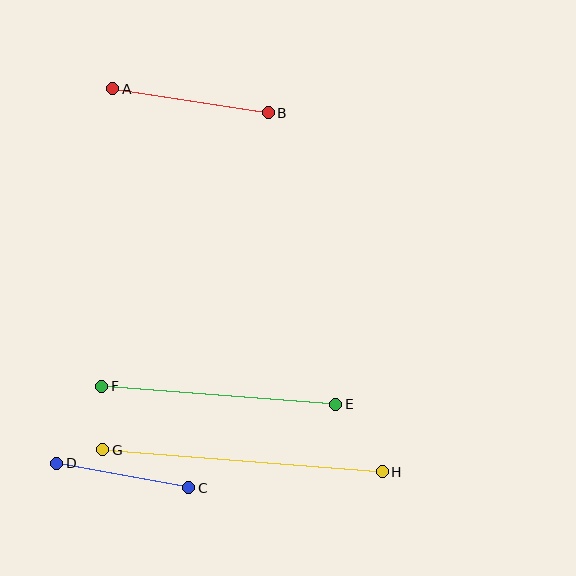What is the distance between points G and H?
The distance is approximately 281 pixels.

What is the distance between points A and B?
The distance is approximately 158 pixels.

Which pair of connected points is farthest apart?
Points G and H are farthest apart.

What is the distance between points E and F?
The distance is approximately 235 pixels.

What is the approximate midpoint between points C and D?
The midpoint is at approximately (123, 476) pixels.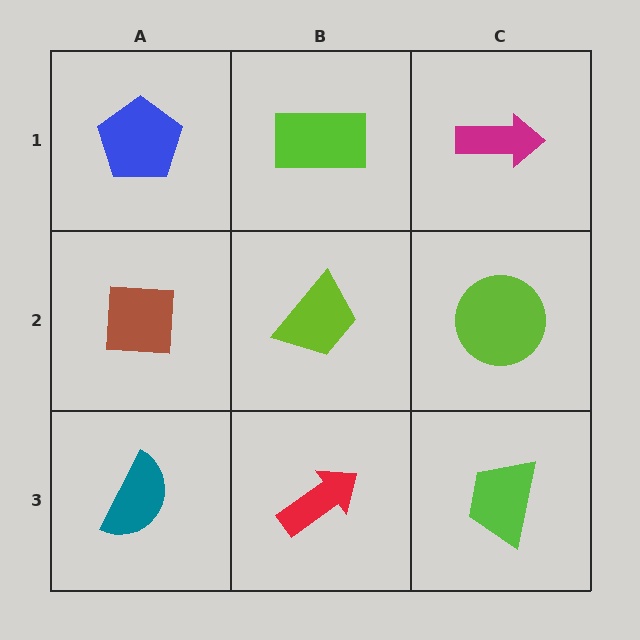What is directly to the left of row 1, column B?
A blue pentagon.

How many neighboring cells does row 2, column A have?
3.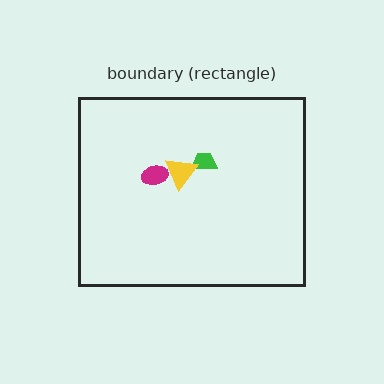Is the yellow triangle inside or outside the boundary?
Inside.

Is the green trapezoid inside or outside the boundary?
Inside.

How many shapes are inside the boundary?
3 inside, 0 outside.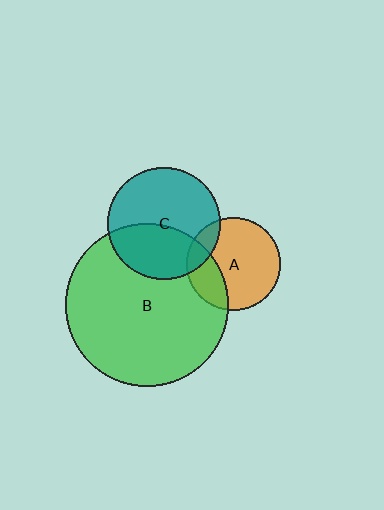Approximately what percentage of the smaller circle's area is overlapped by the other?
Approximately 40%.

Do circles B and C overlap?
Yes.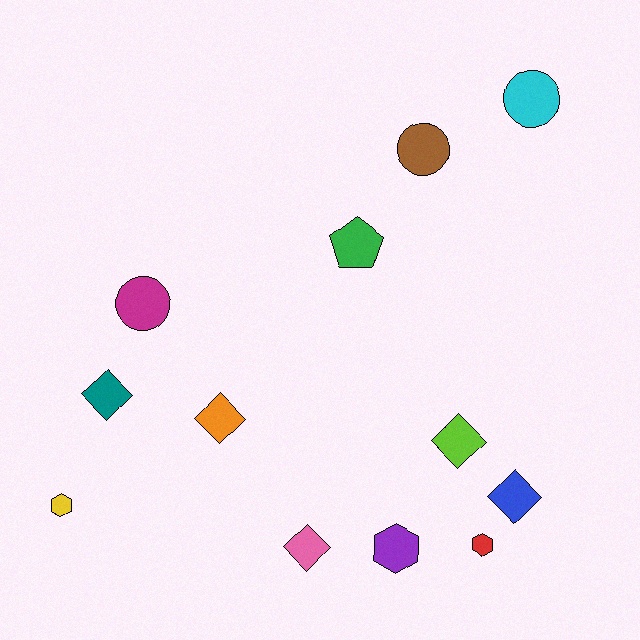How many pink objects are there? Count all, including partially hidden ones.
There is 1 pink object.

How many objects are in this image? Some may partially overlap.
There are 12 objects.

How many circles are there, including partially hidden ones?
There are 3 circles.